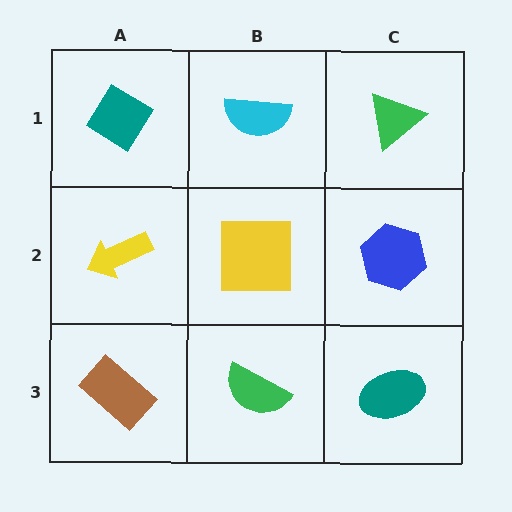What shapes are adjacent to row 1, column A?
A yellow arrow (row 2, column A), a cyan semicircle (row 1, column B).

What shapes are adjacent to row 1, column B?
A yellow square (row 2, column B), a teal diamond (row 1, column A), a green triangle (row 1, column C).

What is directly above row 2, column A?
A teal diamond.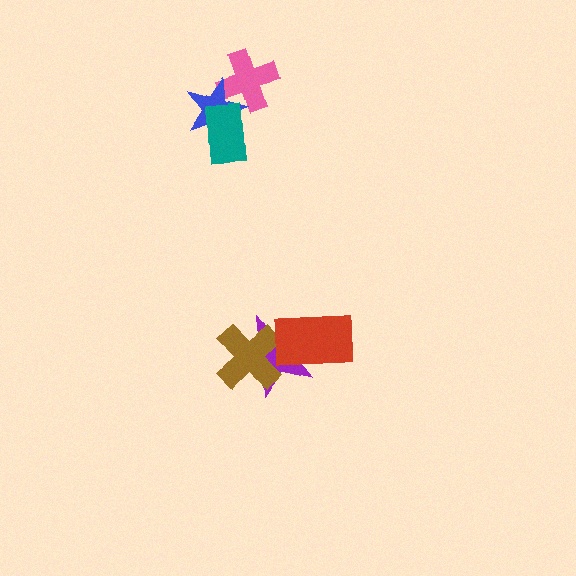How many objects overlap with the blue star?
2 objects overlap with the blue star.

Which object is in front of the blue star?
The teal rectangle is in front of the blue star.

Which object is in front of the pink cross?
The blue star is in front of the pink cross.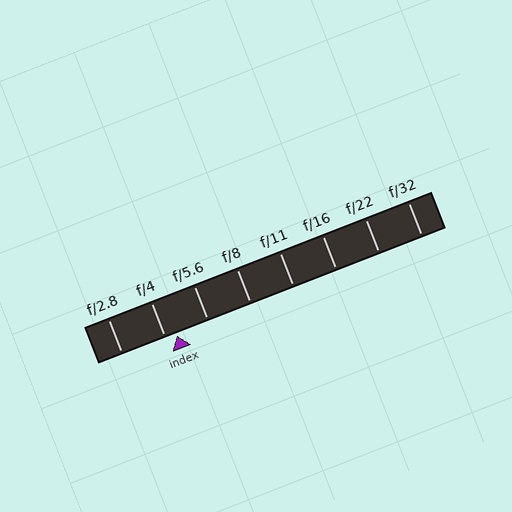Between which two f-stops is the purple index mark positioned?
The index mark is between f/4 and f/5.6.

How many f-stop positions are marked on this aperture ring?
There are 8 f-stop positions marked.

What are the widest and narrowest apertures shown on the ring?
The widest aperture shown is f/2.8 and the narrowest is f/32.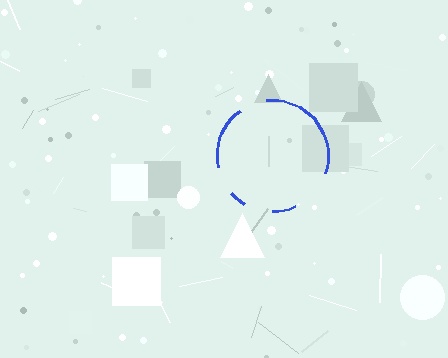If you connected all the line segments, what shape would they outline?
They would outline a circle.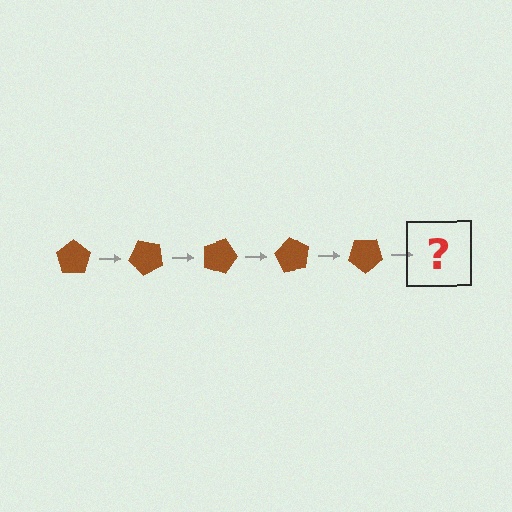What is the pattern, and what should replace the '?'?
The pattern is that the pentagon rotates 45 degrees each step. The '?' should be a brown pentagon rotated 225 degrees.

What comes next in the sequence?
The next element should be a brown pentagon rotated 225 degrees.